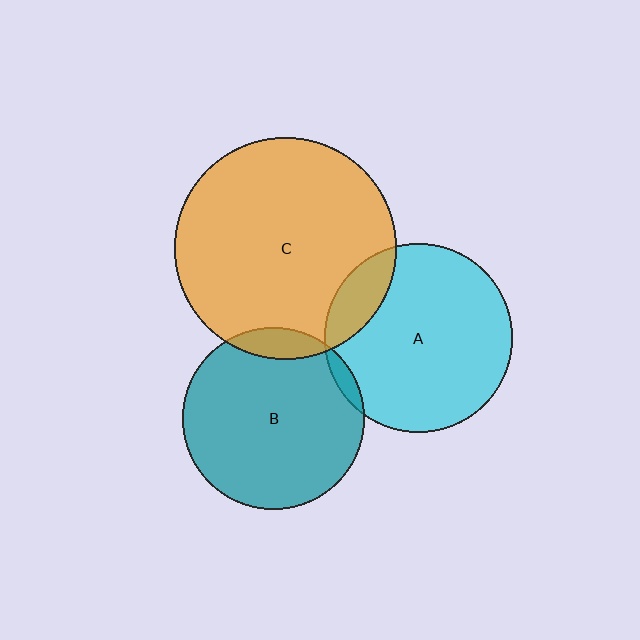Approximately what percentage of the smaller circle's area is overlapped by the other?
Approximately 10%.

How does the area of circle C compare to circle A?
Approximately 1.4 times.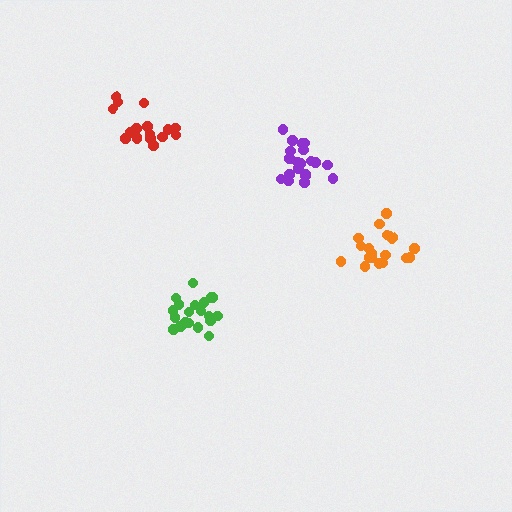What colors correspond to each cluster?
The clusters are colored: red, green, purple, orange.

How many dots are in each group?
Group 1: 20 dots, Group 2: 21 dots, Group 3: 21 dots, Group 4: 19 dots (81 total).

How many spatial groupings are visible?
There are 4 spatial groupings.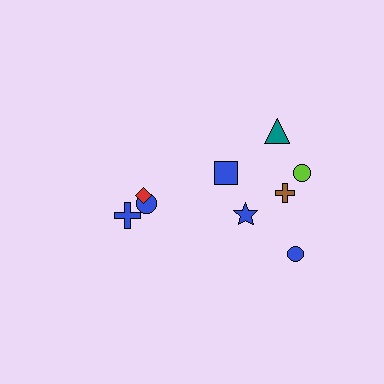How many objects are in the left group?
There are 3 objects.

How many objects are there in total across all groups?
There are 9 objects.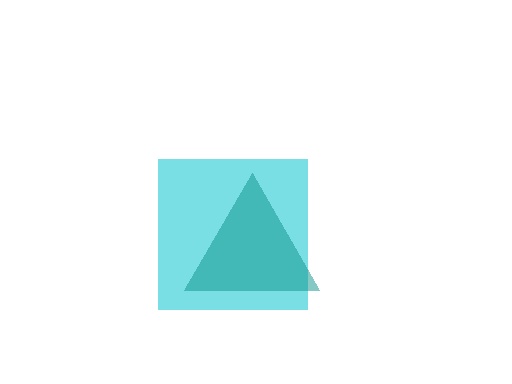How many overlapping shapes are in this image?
There are 2 overlapping shapes in the image.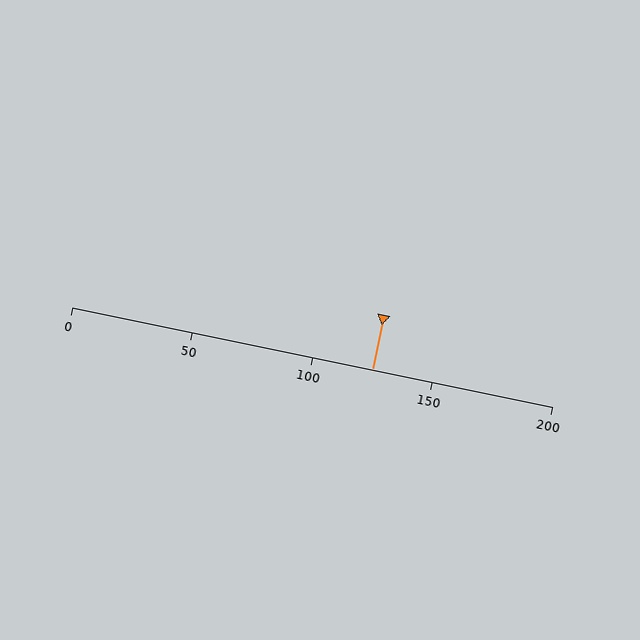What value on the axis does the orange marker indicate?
The marker indicates approximately 125.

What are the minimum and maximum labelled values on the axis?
The axis runs from 0 to 200.